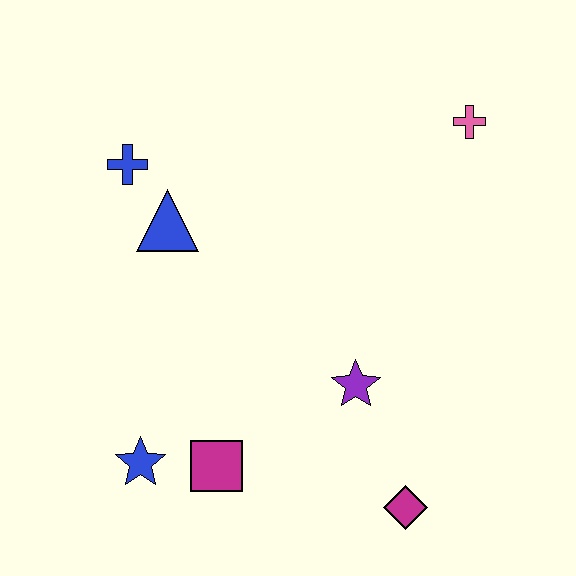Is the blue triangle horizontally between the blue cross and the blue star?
No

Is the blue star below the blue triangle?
Yes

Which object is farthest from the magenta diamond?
The blue cross is farthest from the magenta diamond.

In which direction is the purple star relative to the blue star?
The purple star is to the right of the blue star.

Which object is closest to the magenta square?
The blue star is closest to the magenta square.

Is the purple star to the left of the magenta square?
No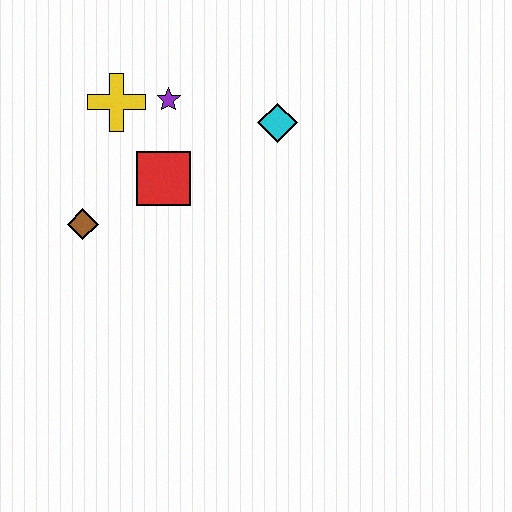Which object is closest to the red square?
The purple star is closest to the red square.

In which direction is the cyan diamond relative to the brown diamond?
The cyan diamond is to the right of the brown diamond.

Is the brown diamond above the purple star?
No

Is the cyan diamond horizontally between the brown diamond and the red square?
No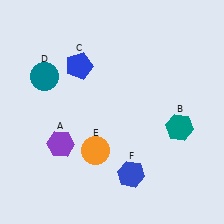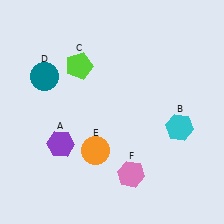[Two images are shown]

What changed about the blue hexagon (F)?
In Image 1, F is blue. In Image 2, it changed to pink.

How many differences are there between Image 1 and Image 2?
There are 3 differences between the two images.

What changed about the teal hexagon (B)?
In Image 1, B is teal. In Image 2, it changed to cyan.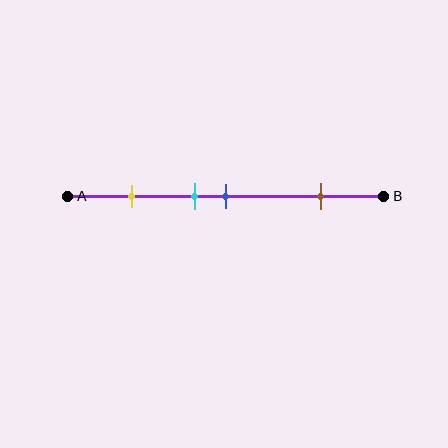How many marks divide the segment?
There are 4 marks dividing the segment.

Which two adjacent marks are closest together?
The cyan and blue marks are the closest adjacent pair.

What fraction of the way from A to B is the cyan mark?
The cyan mark is approximately 40% (0.4) of the way from A to B.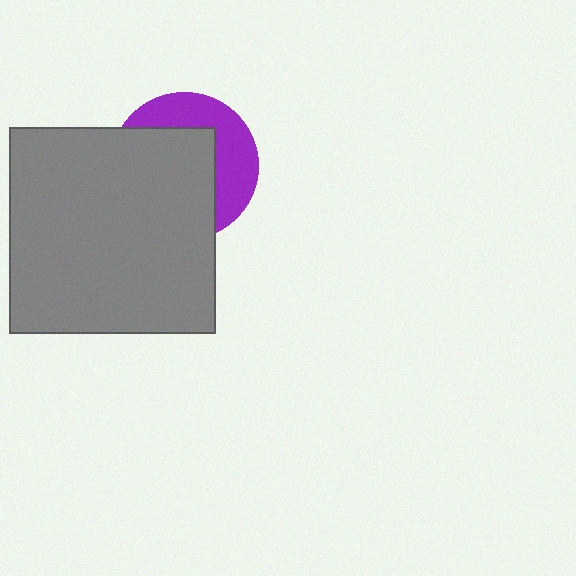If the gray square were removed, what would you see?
You would see the complete purple circle.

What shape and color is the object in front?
The object in front is a gray square.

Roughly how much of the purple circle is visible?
A small part of it is visible (roughly 40%).